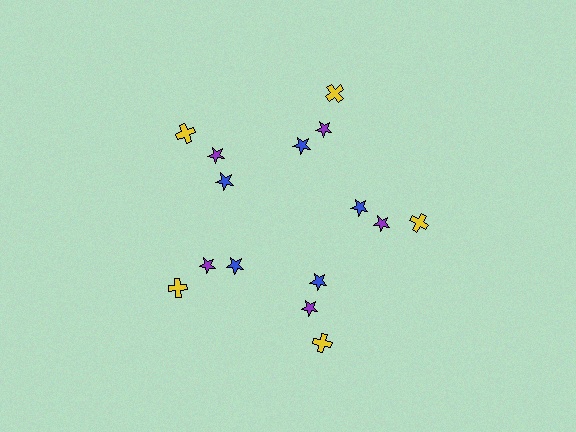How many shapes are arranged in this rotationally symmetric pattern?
There are 15 shapes, arranged in 5 groups of 3.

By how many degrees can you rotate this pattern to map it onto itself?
The pattern maps onto itself every 72 degrees of rotation.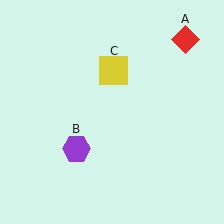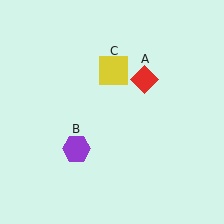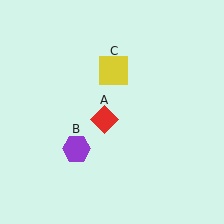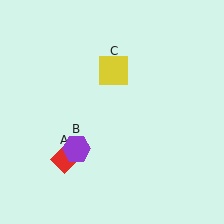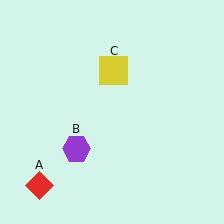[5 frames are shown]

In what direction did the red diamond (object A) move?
The red diamond (object A) moved down and to the left.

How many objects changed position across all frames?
1 object changed position: red diamond (object A).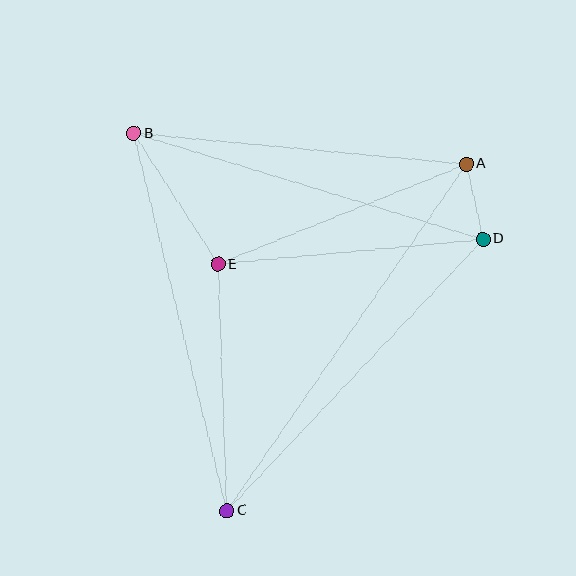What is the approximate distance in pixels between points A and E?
The distance between A and E is approximately 268 pixels.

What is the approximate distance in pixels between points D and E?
The distance between D and E is approximately 266 pixels.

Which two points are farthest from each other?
Points A and C are farthest from each other.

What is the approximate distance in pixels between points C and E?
The distance between C and E is approximately 247 pixels.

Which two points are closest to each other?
Points A and D are closest to each other.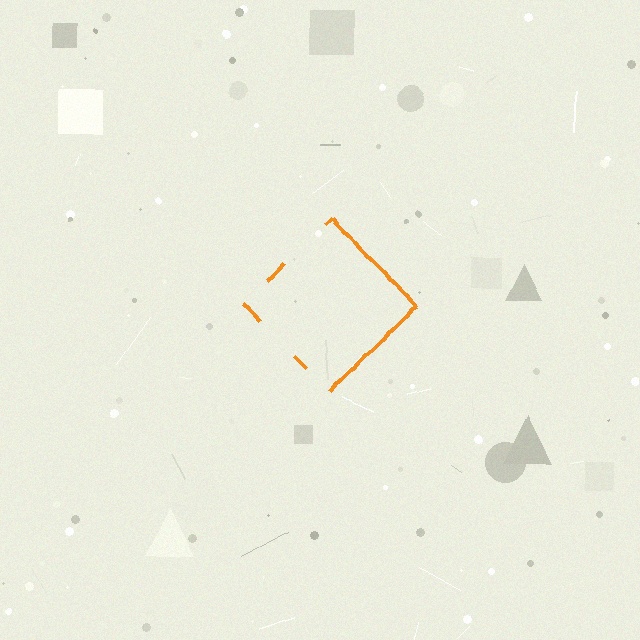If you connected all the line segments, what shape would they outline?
They would outline a diamond.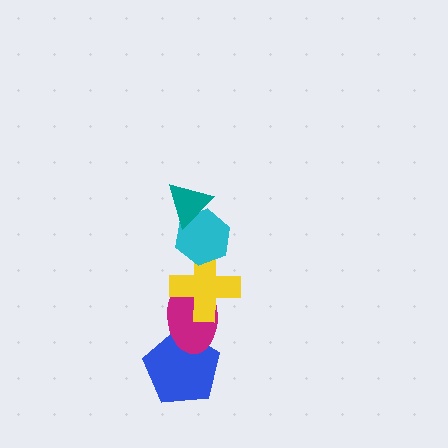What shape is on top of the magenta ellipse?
The yellow cross is on top of the magenta ellipse.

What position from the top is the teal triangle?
The teal triangle is 1st from the top.